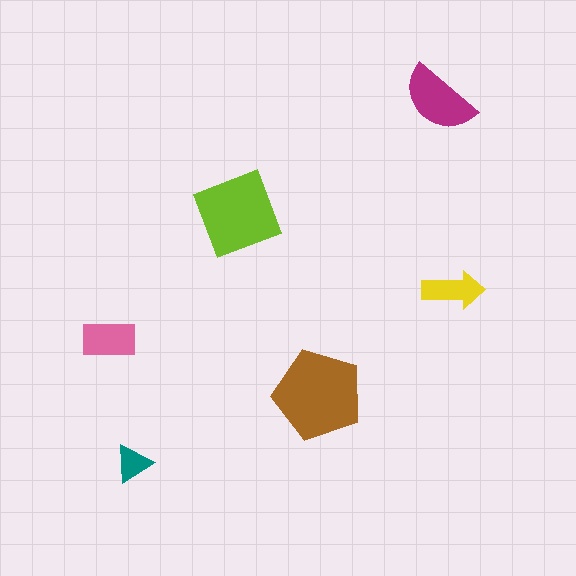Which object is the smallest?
The teal triangle.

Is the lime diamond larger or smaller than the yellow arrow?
Larger.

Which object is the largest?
The brown pentagon.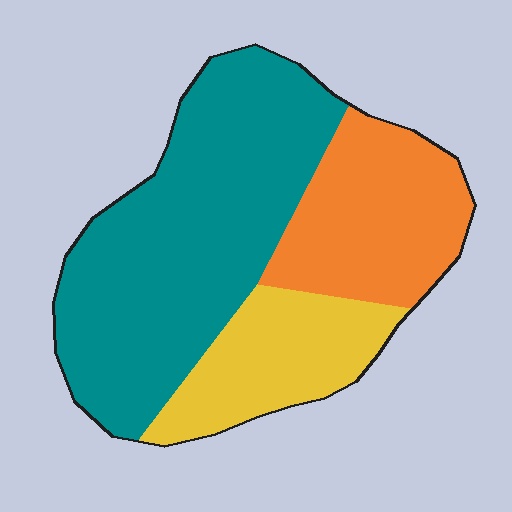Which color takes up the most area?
Teal, at roughly 55%.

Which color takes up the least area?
Yellow, at roughly 20%.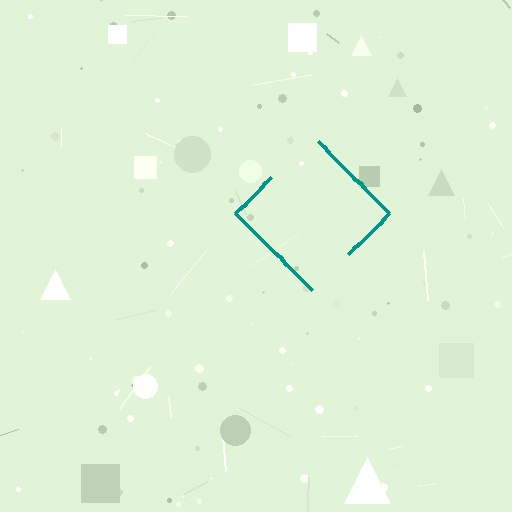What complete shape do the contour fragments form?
The contour fragments form a diamond.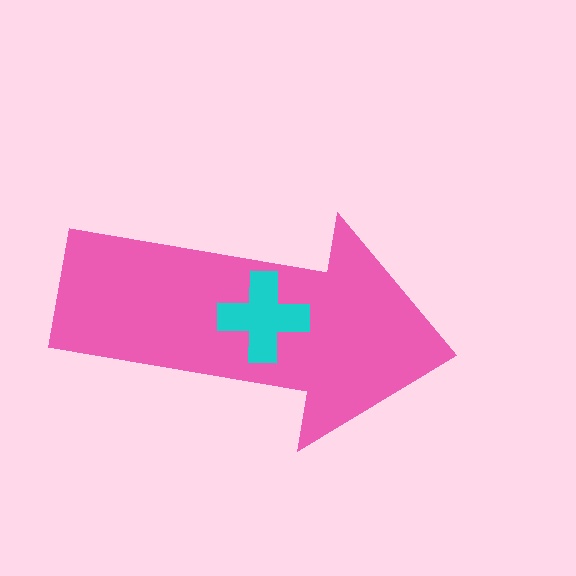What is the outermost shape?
The pink arrow.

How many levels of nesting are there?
2.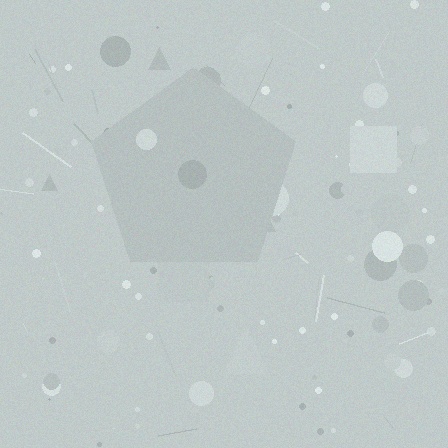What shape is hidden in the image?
A pentagon is hidden in the image.